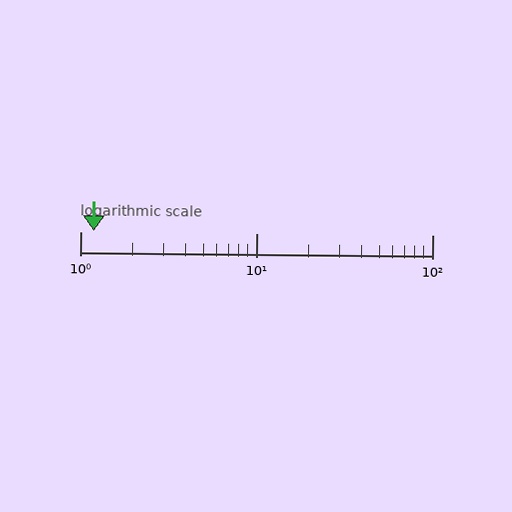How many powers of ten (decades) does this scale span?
The scale spans 2 decades, from 1 to 100.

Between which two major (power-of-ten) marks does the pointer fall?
The pointer is between 1 and 10.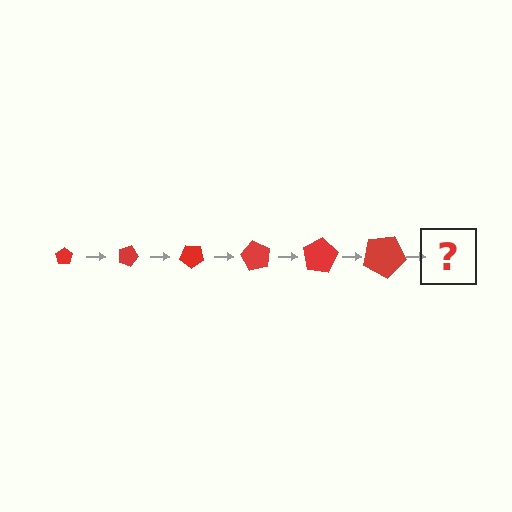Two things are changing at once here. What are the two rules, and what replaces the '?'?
The two rules are that the pentagon grows larger each step and it rotates 20 degrees each step. The '?' should be a pentagon, larger than the previous one and rotated 120 degrees from the start.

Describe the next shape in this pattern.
It should be a pentagon, larger than the previous one and rotated 120 degrees from the start.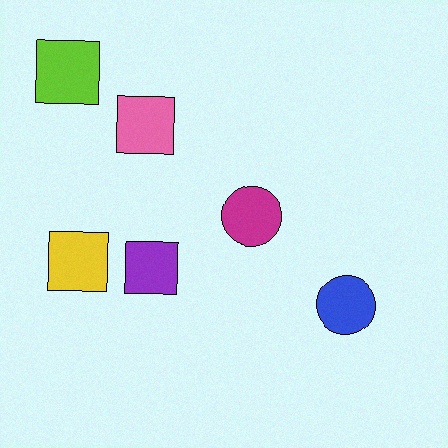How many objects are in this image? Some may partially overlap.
There are 6 objects.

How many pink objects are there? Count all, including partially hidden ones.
There is 1 pink object.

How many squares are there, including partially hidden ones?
There are 4 squares.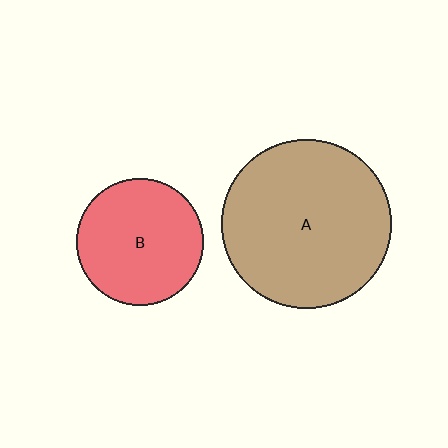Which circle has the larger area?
Circle A (brown).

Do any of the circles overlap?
No, none of the circles overlap.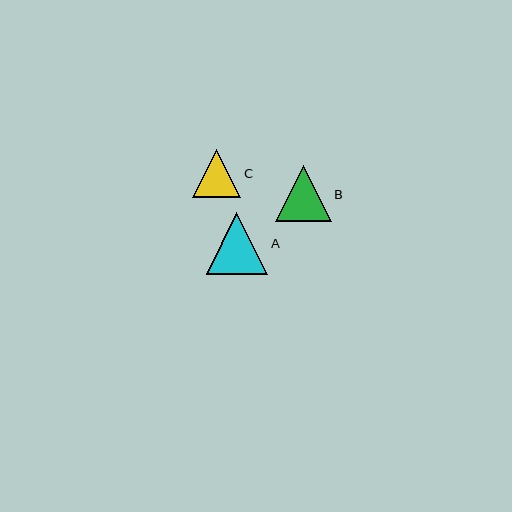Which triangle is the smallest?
Triangle C is the smallest with a size of approximately 48 pixels.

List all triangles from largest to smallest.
From largest to smallest: A, B, C.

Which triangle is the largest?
Triangle A is the largest with a size of approximately 62 pixels.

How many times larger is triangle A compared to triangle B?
Triangle A is approximately 1.1 times the size of triangle B.